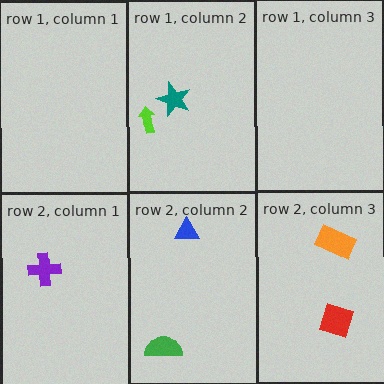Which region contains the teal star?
The row 1, column 2 region.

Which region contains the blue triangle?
The row 2, column 2 region.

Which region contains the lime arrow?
The row 1, column 2 region.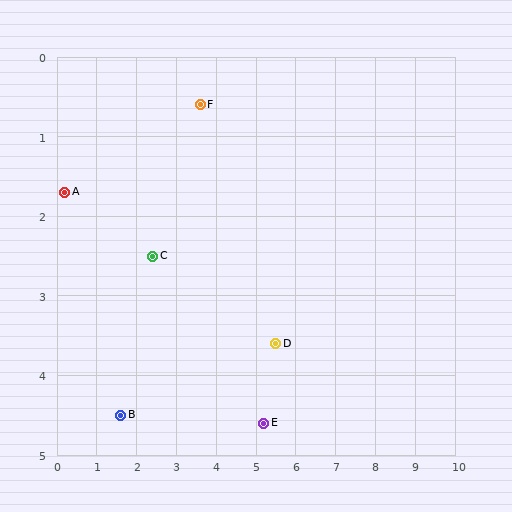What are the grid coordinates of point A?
Point A is at approximately (0.2, 1.7).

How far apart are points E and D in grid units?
Points E and D are about 1.0 grid units apart.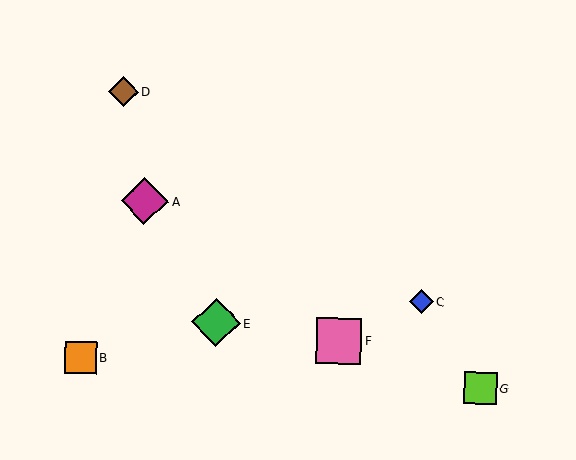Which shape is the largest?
The green diamond (labeled E) is the largest.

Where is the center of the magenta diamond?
The center of the magenta diamond is at (145, 201).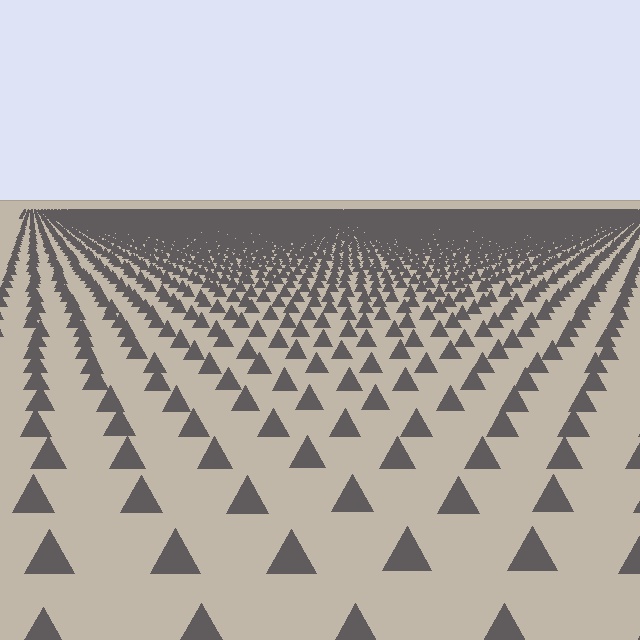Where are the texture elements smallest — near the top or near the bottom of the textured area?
Near the top.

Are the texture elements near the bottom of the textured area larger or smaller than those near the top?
Larger. Near the bottom, elements are closer to the viewer and appear at a bigger on-screen size.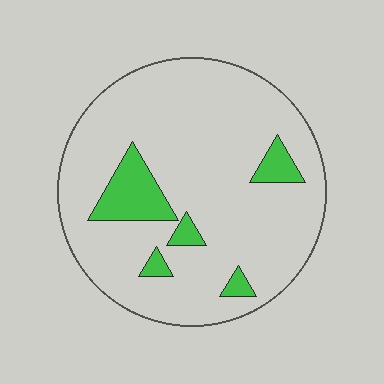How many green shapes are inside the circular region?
5.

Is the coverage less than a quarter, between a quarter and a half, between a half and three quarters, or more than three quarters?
Less than a quarter.